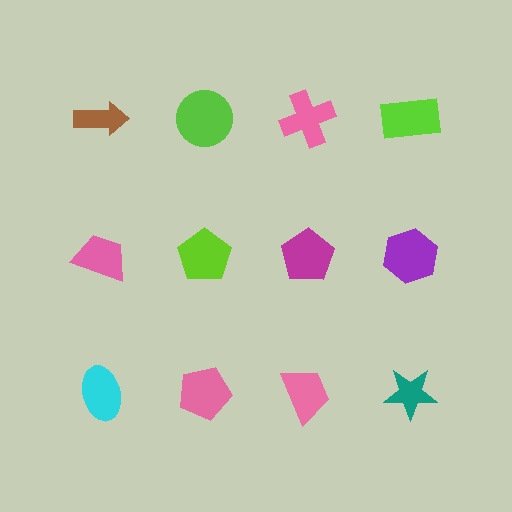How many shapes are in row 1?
4 shapes.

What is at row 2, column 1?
A pink trapezoid.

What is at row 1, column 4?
A lime rectangle.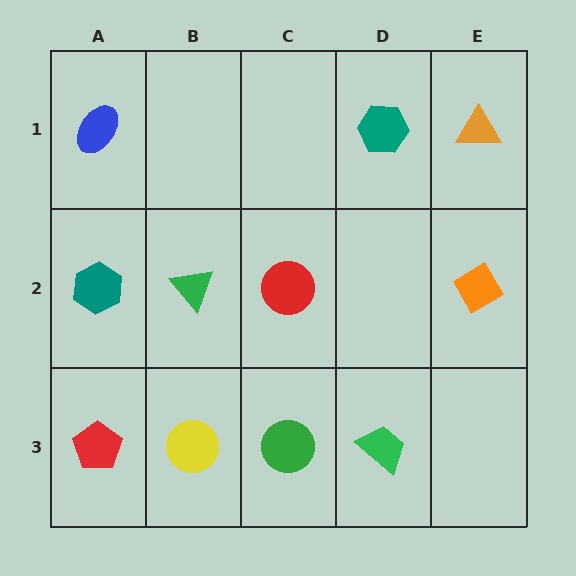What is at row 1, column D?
A teal hexagon.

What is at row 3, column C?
A green circle.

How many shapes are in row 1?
3 shapes.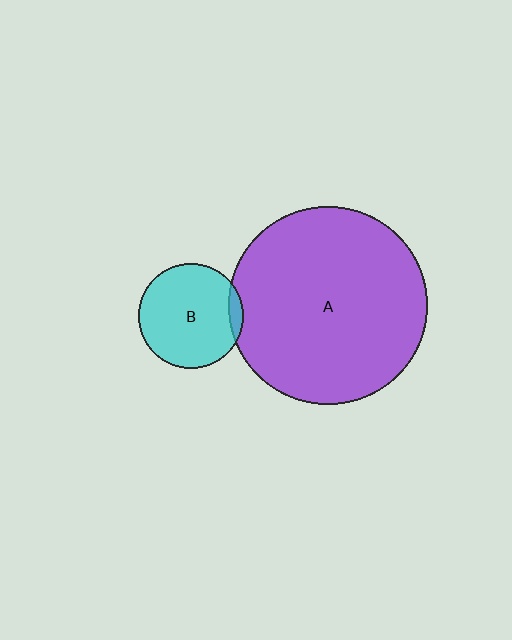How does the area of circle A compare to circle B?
Approximately 3.6 times.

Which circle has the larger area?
Circle A (purple).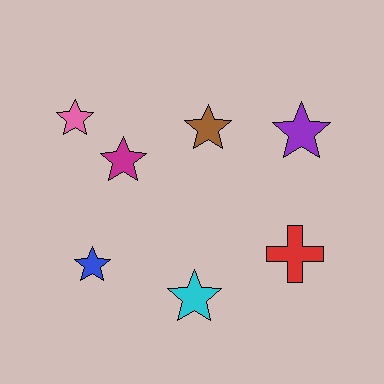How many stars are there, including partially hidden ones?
There are 6 stars.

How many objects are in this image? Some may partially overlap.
There are 7 objects.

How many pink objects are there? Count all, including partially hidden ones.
There is 1 pink object.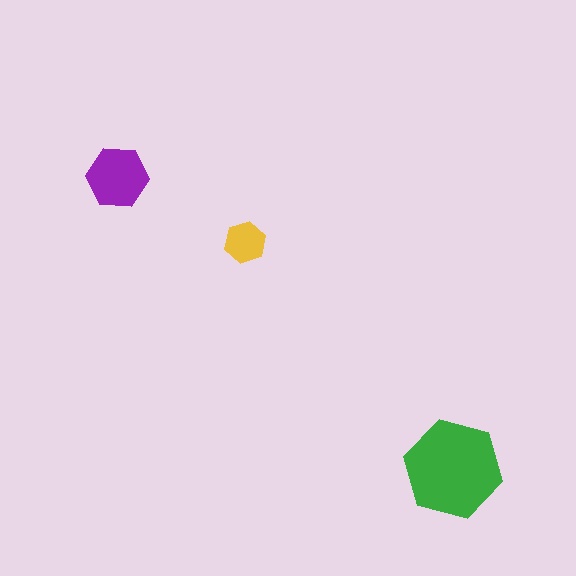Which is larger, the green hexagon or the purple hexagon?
The green one.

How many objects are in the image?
There are 3 objects in the image.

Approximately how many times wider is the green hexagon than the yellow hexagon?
About 2.5 times wider.